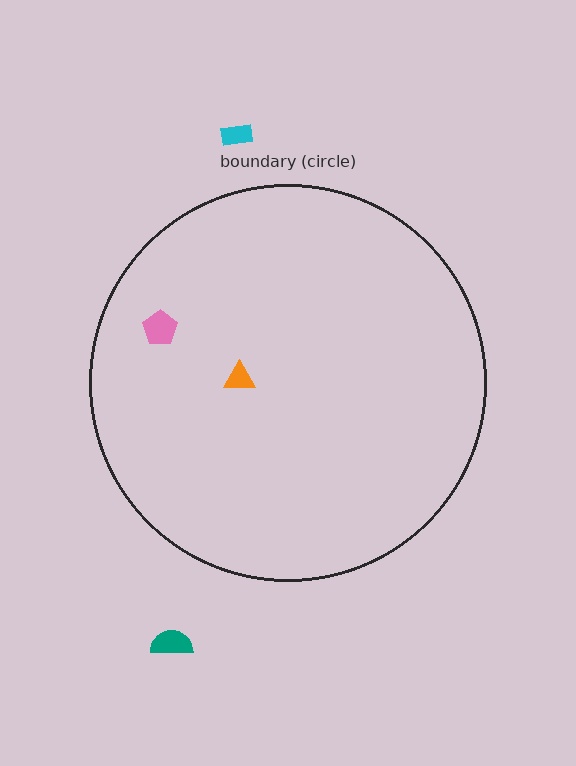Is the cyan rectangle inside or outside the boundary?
Outside.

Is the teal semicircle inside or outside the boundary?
Outside.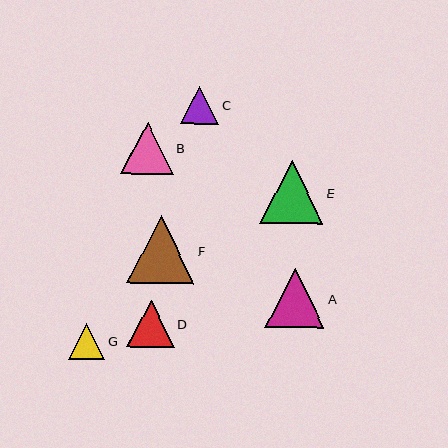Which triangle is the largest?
Triangle F is the largest with a size of approximately 68 pixels.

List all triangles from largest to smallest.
From largest to smallest: F, E, A, B, D, C, G.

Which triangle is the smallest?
Triangle G is the smallest with a size of approximately 36 pixels.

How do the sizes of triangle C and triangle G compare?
Triangle C and triangle G are approximately the same size.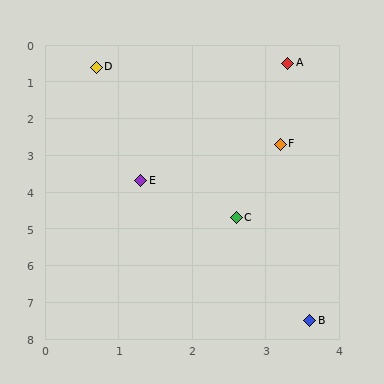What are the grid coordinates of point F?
Point F is at approximately (3.2, 2.7).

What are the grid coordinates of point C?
Point C is at approximately (2.6, 4.7).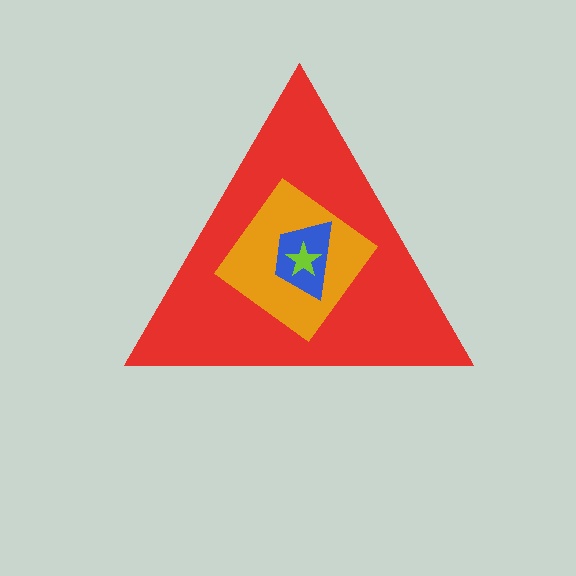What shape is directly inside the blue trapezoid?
The lime star.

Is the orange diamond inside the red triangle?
Yes.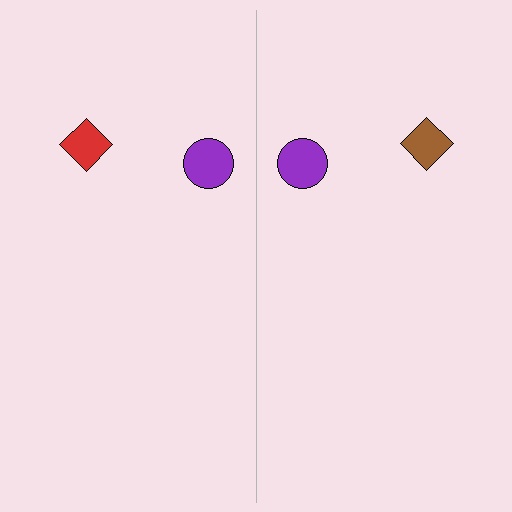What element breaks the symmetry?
The brown diamond on the right side breaks the symmetry — its mirror counterpart is red.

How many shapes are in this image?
There are 4 shapes in this image.